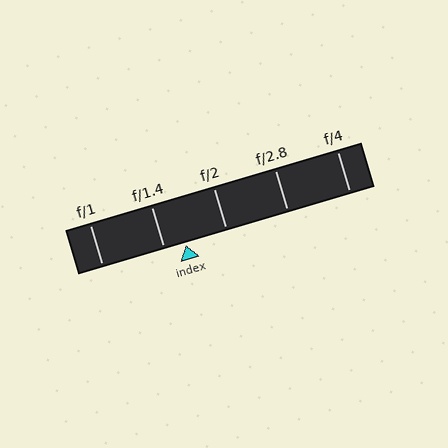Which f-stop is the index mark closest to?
The index mark is closest to f/1.4.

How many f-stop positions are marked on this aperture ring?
There are 5 f-stop positions marked.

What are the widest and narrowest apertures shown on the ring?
The widest aperture shown is f/1 and the narrowest is f/4.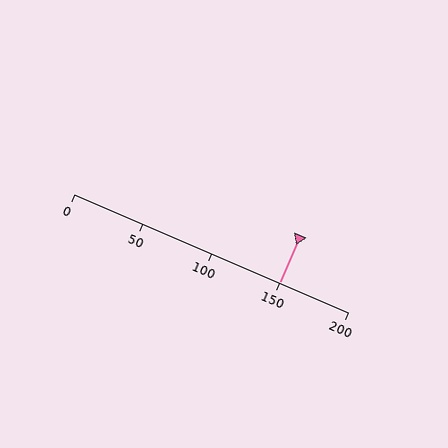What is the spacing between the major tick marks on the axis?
The major ticks are spaced 50 apart.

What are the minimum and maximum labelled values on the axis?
The axis runs from 0 to 200.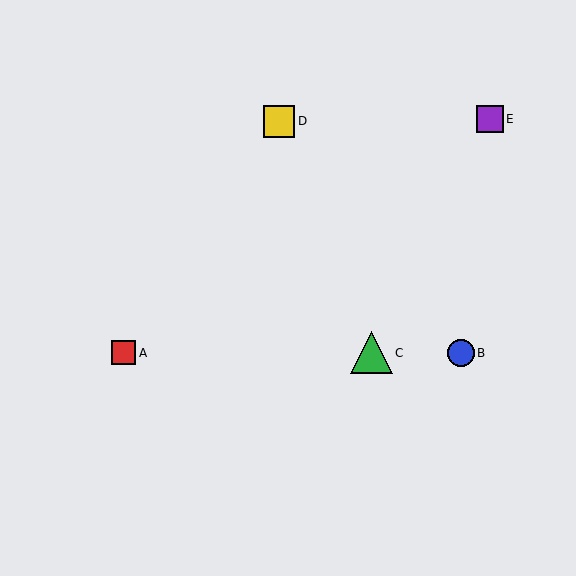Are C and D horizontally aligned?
No, C is at y≈353 and D is at y≈121.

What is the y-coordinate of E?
Object E is at y≈119.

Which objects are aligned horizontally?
Objects A, B, C are aligned horizontally.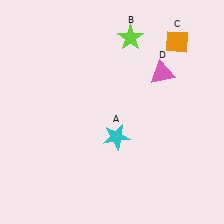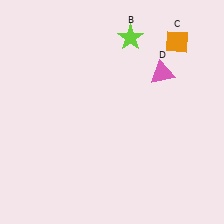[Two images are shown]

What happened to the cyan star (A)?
The cyan star (A) was removed in Image 2. It was in the bottom-right area of Image 1.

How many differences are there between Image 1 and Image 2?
There is 1 difference between the two images.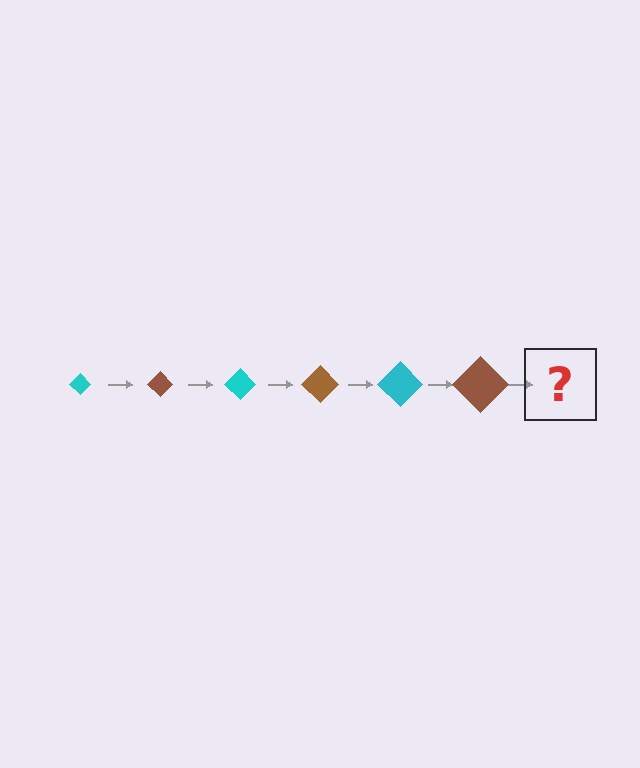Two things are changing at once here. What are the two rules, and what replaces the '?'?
The two rules are that the diamond grows larger each step and the color cycles through cyan and brown. The '?' should be a cyan diamond, larger than the previous one.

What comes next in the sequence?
The next element should be a cyan diamond, larger than the previous one.